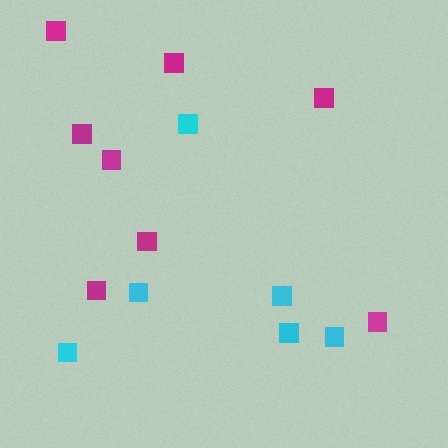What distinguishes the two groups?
There are 2 groups: one group of cyan squares (6) and one group of magenta squares (8).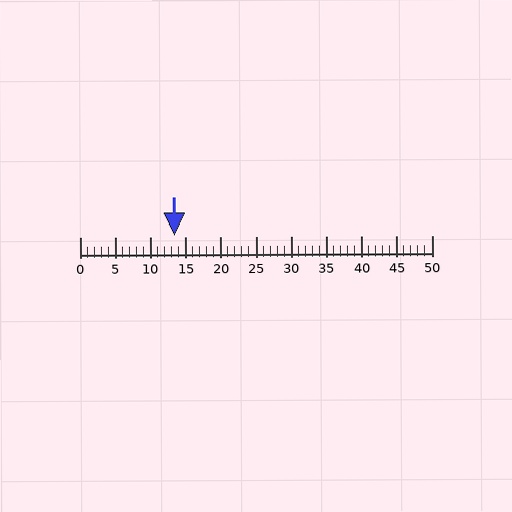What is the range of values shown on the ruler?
The ruler shows values from 0 to 50.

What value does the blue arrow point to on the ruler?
The blue arrow points to approximately 13.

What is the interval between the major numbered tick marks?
The major tick marks are spaced 5 units apart.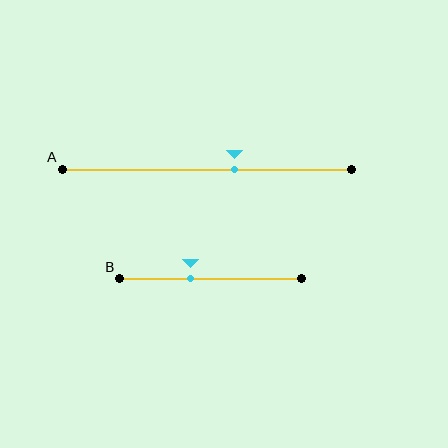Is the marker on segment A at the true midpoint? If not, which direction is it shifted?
No, the marker on segment A is shifted to the right by about 10% of the segment length.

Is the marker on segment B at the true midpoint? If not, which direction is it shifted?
No, the marker on segment B is shifted to the left by about 11% of the segment length.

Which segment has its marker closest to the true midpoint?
Segment A has its marker closest to the true midpoint.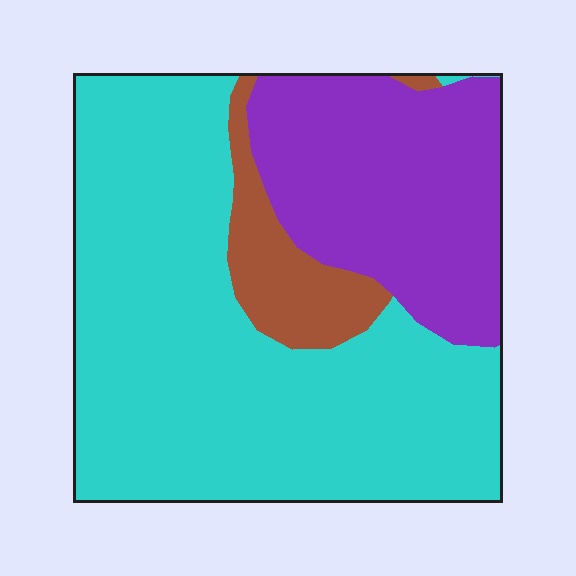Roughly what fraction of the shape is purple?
Purple covers about 30% of the shape.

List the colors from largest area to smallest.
From largest to smallest: cyan, purple, brown.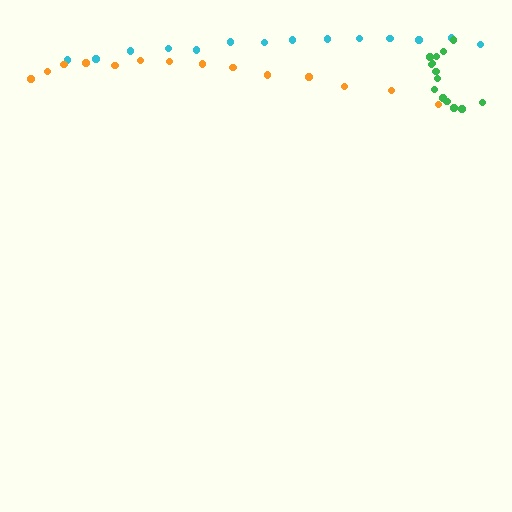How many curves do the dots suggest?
There are 3 distinct paths.